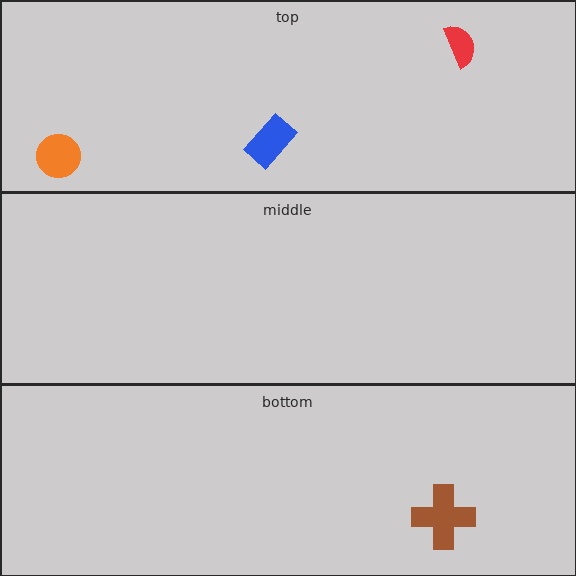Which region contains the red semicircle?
The top region.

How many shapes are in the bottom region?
1.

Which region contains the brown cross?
The bottom region.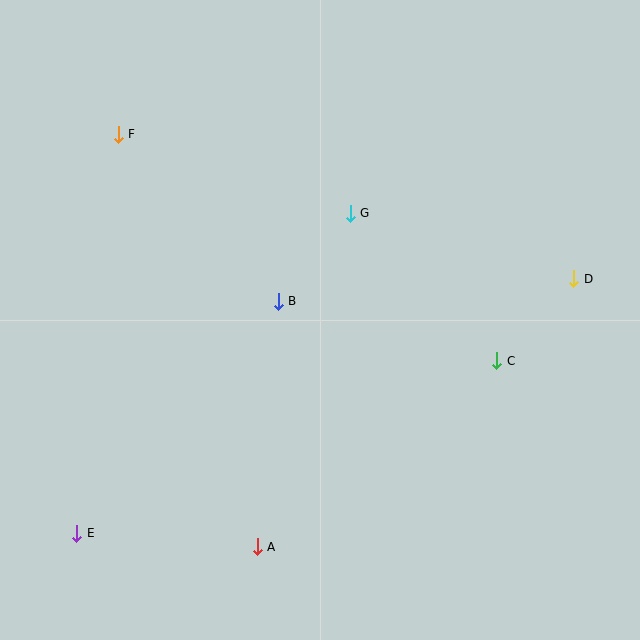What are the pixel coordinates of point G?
Point G is at (350, 214).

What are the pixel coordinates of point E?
Point E is at (77, 533).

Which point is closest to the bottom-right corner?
Point C is closest to the bottom-right corner.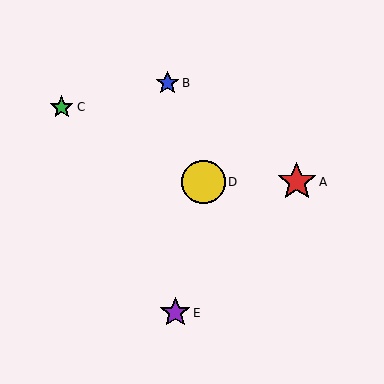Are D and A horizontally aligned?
Yes, both are at y≈182.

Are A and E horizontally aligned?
No, A is at y≈182 and E is at y≈313.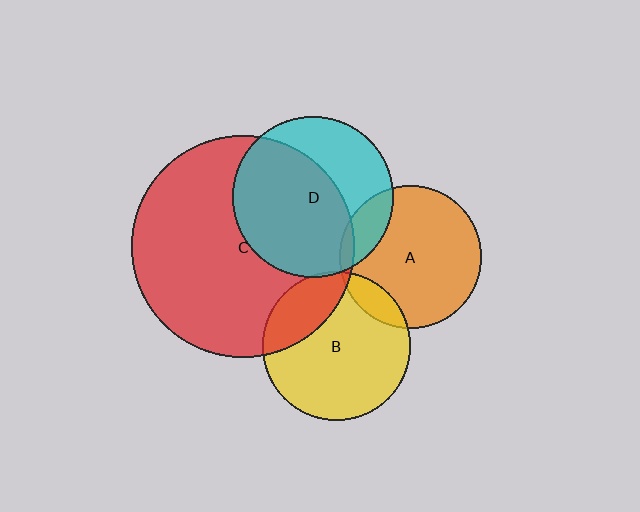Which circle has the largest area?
Circle C (red).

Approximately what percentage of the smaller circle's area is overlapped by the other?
Approximately 15%.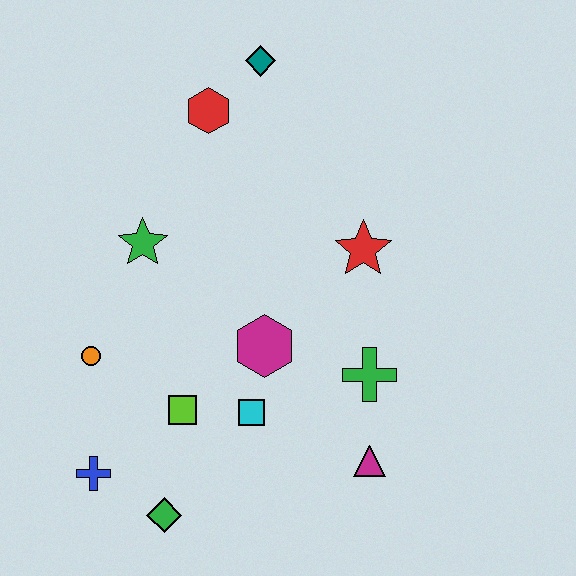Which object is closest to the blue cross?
The green diamond is closest to the blue cross.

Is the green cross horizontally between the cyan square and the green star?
No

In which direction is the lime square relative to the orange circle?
The lime square is to the right of the orange circle.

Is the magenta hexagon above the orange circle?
Yes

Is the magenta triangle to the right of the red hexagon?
Yes